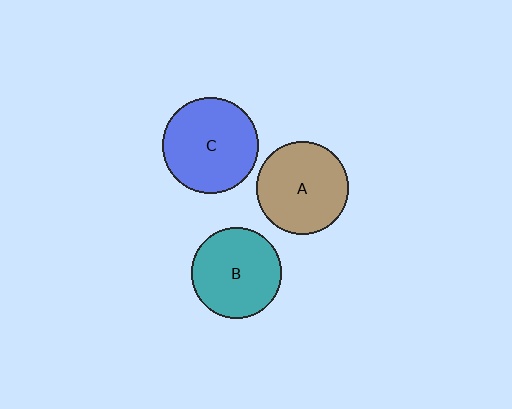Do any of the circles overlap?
No, none of the circles overlap.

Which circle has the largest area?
Circle C (blue).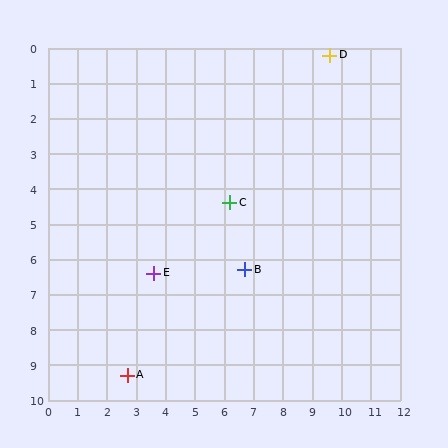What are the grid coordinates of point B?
Point B is at approximately (6.7, 6.3).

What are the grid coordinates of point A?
Point A is at approximately (2.7, 9.3).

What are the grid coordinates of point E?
Point E is at approximately (3.6, 6.4).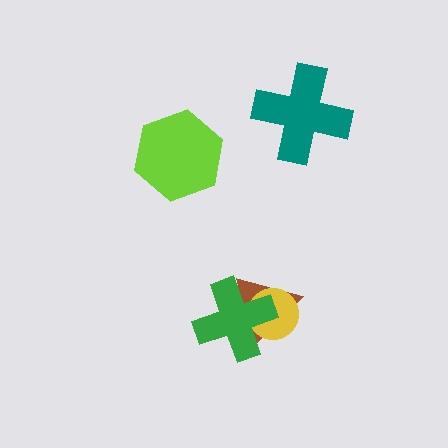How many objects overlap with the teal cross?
0 objects overlap with the teal cross.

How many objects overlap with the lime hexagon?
0 objects overlap with the lime hexagon.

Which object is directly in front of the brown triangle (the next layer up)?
The yellow circle is directly in front of the brown triangle.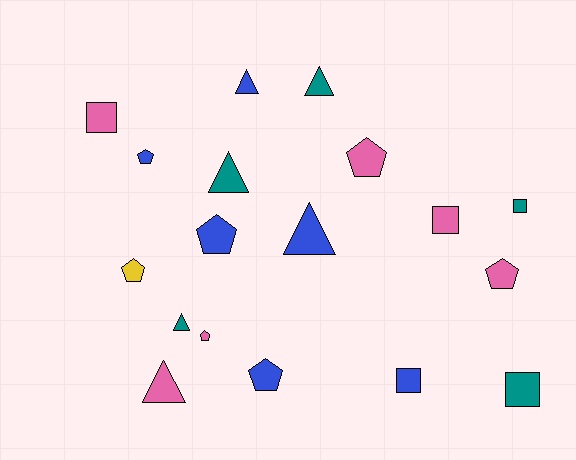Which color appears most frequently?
Blue, with 6 objects.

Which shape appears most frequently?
Pentagon, with 7 objects.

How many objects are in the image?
There are 18 objects.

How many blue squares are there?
There is 1 blue square.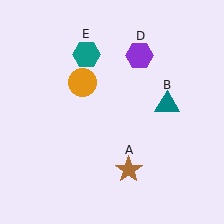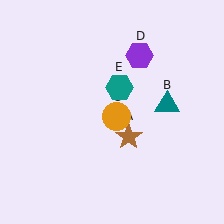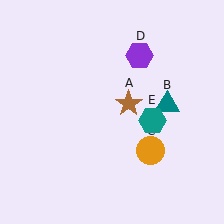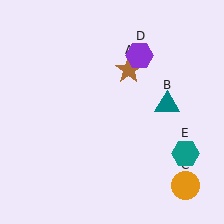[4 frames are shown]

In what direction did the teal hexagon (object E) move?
The teal hexagon (object E) moved down and to the right.